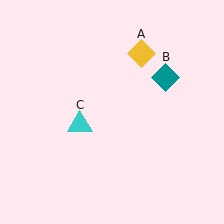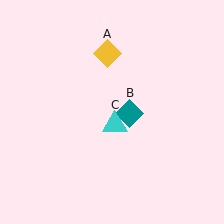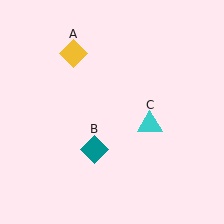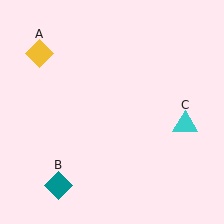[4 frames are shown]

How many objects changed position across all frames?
3 objects changed position: yellow diamond (object A), teal diamond (object B), cyan triangle (object C).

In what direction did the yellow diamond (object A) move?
The yellow diamond (object A) moved left.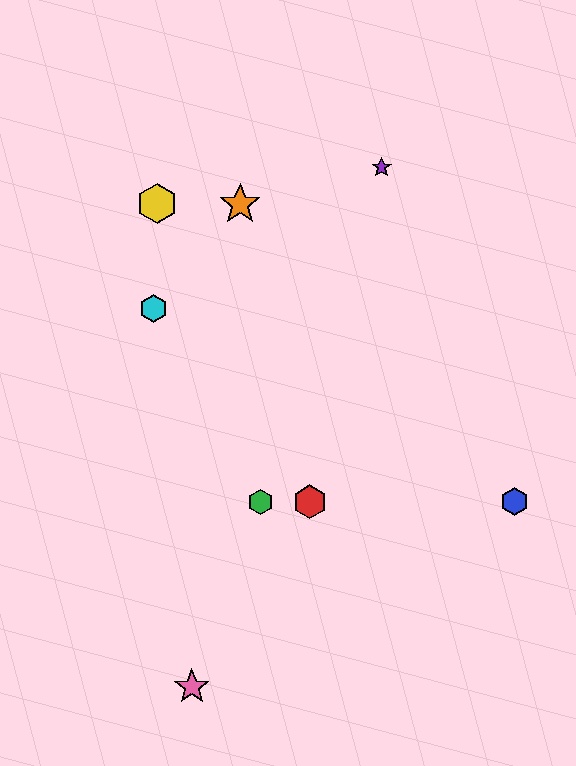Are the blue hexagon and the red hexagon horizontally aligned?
Yes, both are at y≈502.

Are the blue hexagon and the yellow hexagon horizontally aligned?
No, the blue hexagon is at y≈502 and the yellow hexagon is at y≈203.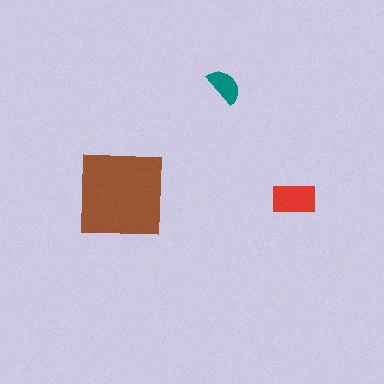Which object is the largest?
The brown square.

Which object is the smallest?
The teal semicircle.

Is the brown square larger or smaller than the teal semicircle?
Larger.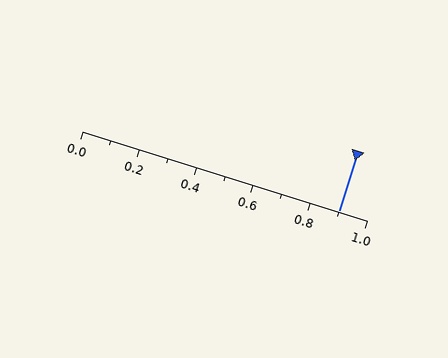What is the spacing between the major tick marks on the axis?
The major ticks are spaced 0.2 apart.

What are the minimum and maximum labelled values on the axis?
The axis runs from 0.0 to 1.0.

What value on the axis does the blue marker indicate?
The marker indicates approximately 0.9.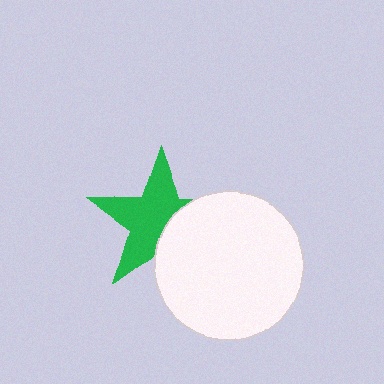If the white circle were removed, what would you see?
You would see the complete green star.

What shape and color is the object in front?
The object in front is a white circle.